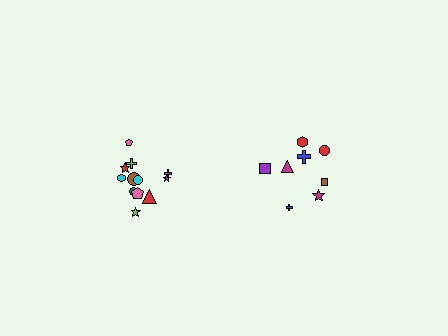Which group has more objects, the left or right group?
The left group.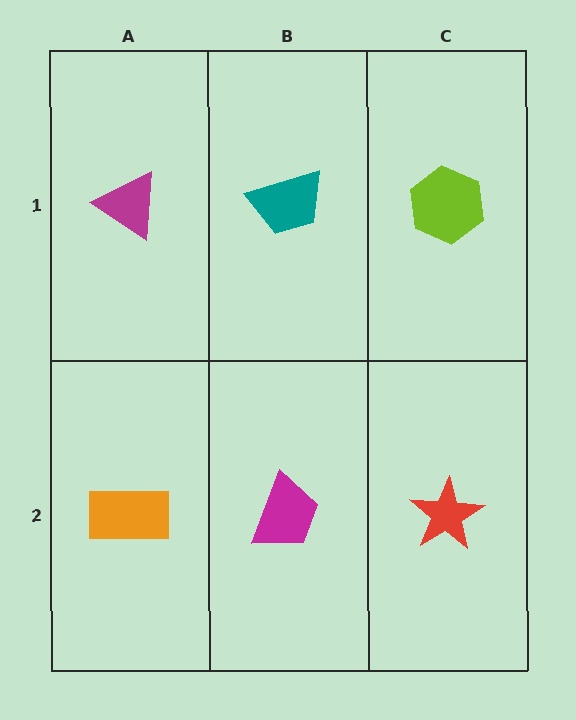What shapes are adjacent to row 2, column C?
A lime hexagon (row 1, column C), a magenta trapezoid (row 2, column B).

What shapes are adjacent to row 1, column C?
A red star (row 2, column C), a teal trapezoid (row 1, column B).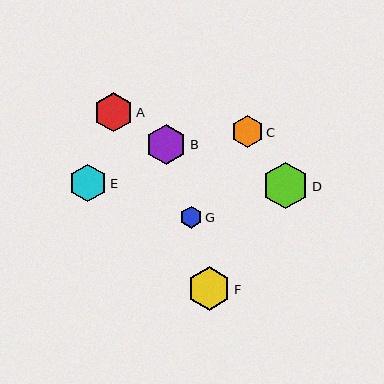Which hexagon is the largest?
Hexagon D is the largest with a size of approximately 47 pixels.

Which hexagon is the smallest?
Hexagon G is the smallest with a size of approximately 22 pixels.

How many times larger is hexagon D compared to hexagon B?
Hexagon D is approximately 1.2 times the size of hexagon B.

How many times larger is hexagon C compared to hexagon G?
Hexagon C is approximately 1.5 times the size of hexagon G.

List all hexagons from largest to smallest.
From largest to smallest: D, F, B, A, E, C, G.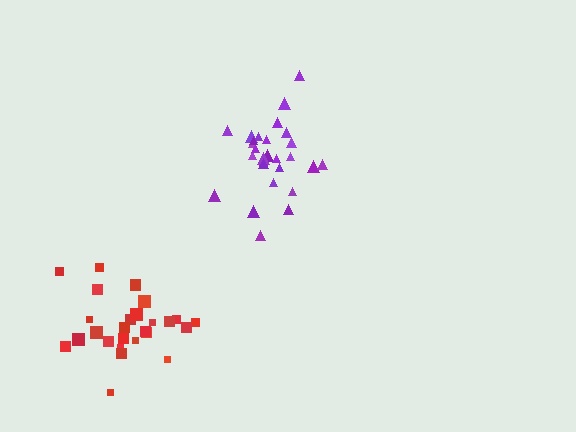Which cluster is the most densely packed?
Purple.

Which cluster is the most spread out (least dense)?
Red.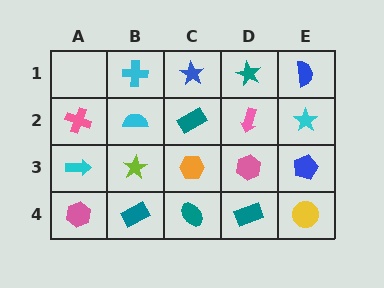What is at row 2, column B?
A cyan semicircle.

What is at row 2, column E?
A cyan star.